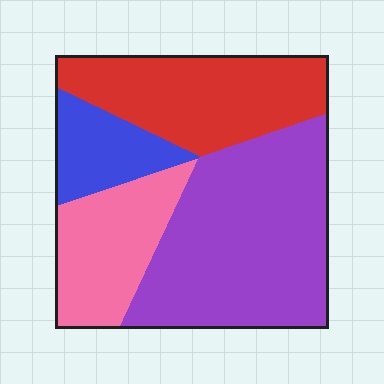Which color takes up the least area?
Blue, at roughly 10%.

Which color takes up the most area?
Purple, at roughly 45%.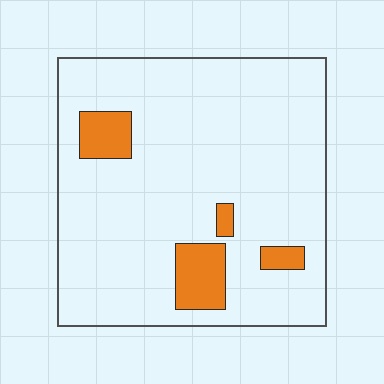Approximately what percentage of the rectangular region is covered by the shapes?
Approximately 10%.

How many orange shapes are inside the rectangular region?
4.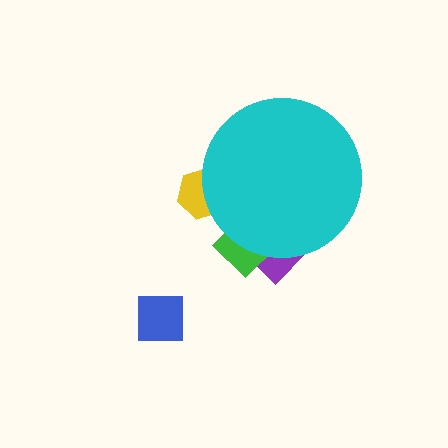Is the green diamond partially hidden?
Yes, the green diamond is partially hidden behind the cyan circle.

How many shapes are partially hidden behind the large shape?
3 shapes are partially hidden.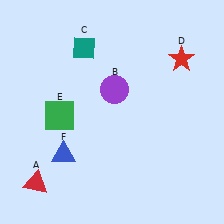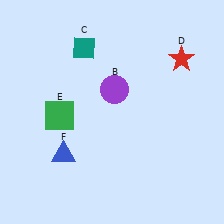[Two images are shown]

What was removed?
The red triangle (A) was removed in Image 2.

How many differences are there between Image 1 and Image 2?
There is 1 difference between the two images.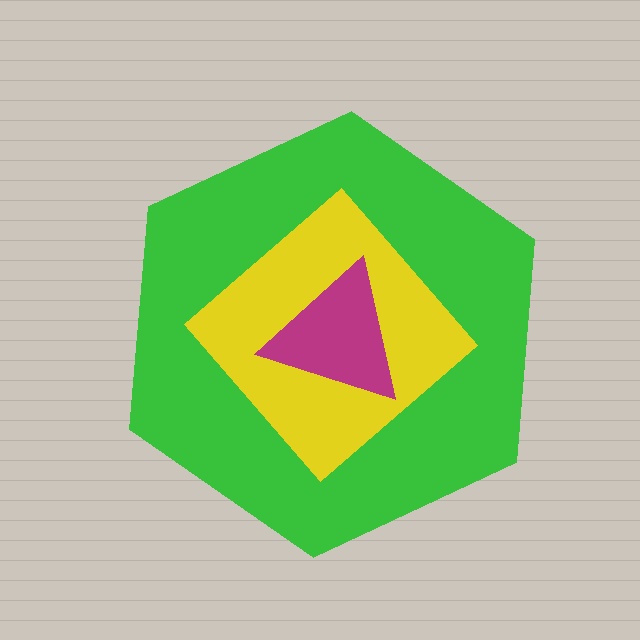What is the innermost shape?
The magenta triangle.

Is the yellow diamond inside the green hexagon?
Yes.